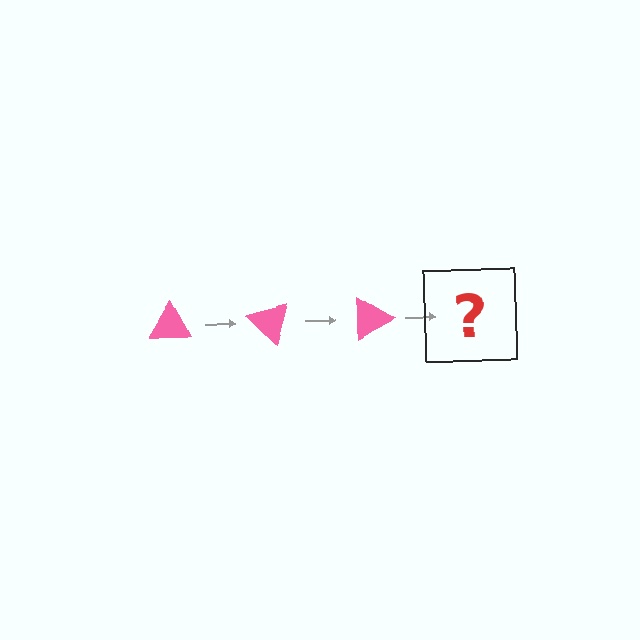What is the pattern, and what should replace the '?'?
The pattern is that the triangle rotates 45 degrees each step. The '?' should be a pink triangle rotated 135 degrees.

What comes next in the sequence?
The next element should be a pink triangle rotated 135 degrees.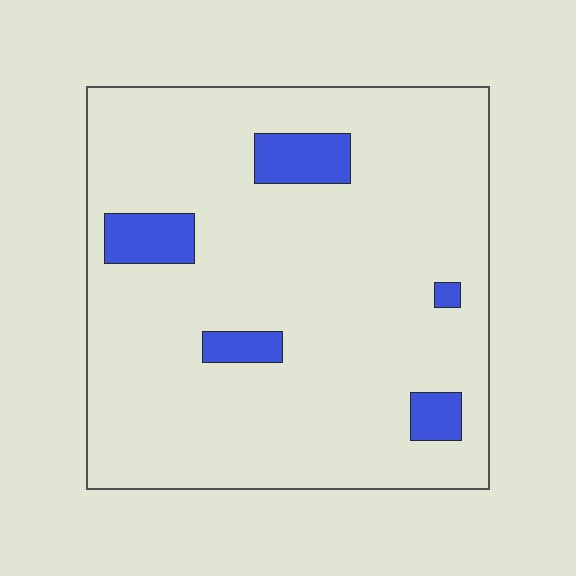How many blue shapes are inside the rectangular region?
5.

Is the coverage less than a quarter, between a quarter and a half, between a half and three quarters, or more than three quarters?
Less than a quarter.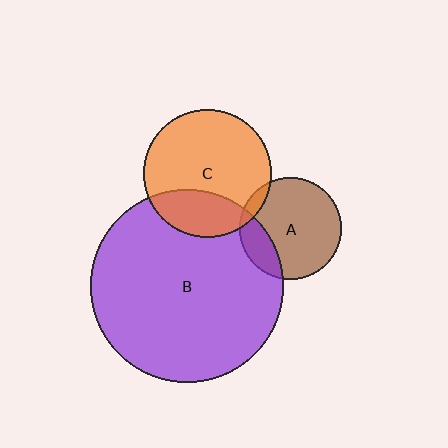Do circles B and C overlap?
Yes.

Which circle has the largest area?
Circle B (purple).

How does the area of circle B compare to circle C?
Approximately 2.3 times.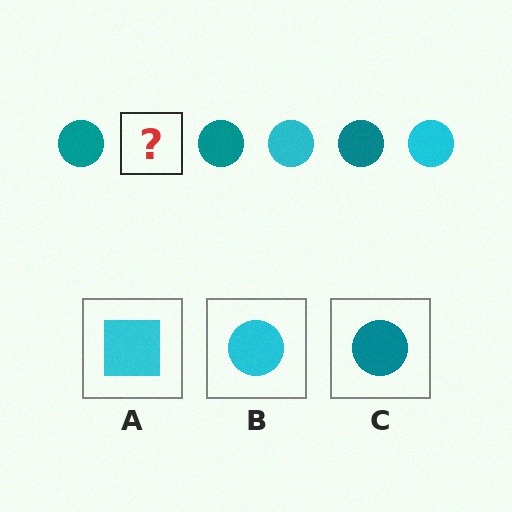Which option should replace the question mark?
Option B.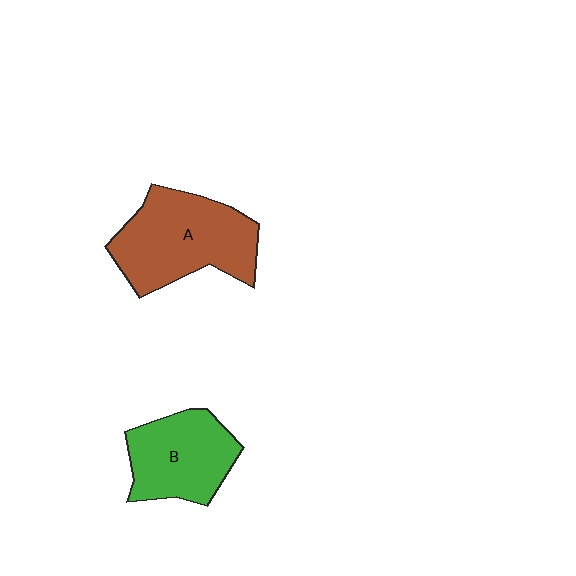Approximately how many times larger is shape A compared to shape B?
Approximately 1.3 times.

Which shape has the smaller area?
Shape B (green).